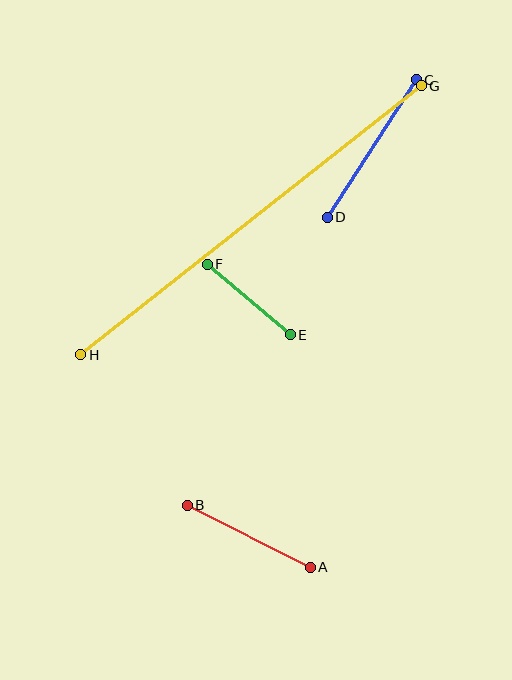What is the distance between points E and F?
The distance is approximately 109 pixels.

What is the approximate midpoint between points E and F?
The midpoint is at approximately (249, 299) pixels.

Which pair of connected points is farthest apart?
Points G and H are farthest apart.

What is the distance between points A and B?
The distance is approximately 138 pixels.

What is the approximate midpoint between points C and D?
The midpoint is at approximately (372, 148) pixels.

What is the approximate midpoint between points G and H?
The midpoint is at approximately (251, 220) pixels.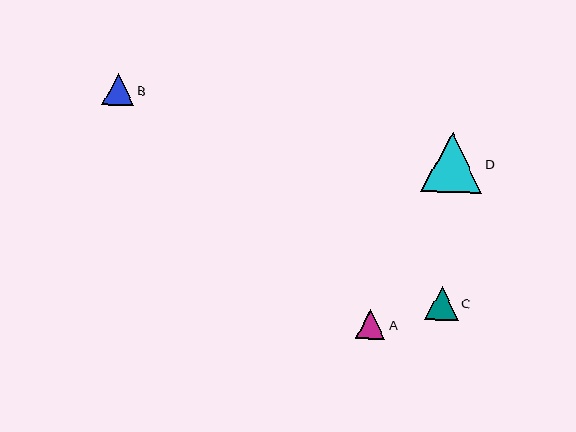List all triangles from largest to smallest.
From largest to smallest: D, C, B, A.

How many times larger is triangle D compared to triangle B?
Triangle D is approximately 1.9 times the size of triangle B.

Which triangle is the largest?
Triangle D is the largest with a size of approximately 60 pixels.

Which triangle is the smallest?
Triangle A is the smallest with a size of approximately 30 pixels.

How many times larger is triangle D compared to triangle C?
Triangle D is approximately 1.8 times the size of triangle C.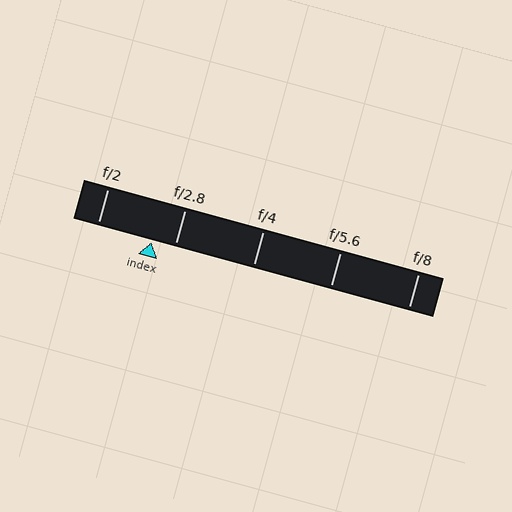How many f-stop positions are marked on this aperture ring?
There are 5 f-stop positions marked.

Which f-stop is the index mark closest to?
The index mark is closest to f/2.8.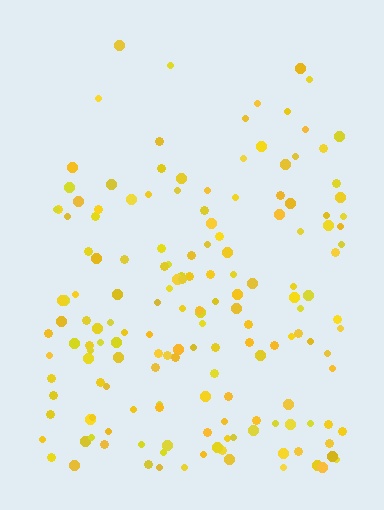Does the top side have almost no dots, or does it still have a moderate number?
Still a moderate number, just noticeably fewer than the bottom.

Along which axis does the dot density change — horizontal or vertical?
Vertical.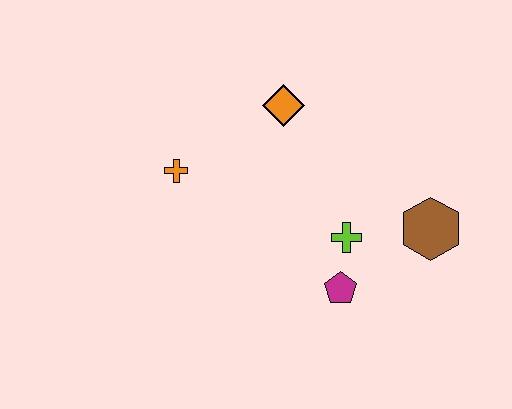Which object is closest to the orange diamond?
The orange cross is closest to the orange diamond.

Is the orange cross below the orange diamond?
Yes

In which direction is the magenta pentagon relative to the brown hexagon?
The magenta pentagon is to the left of the brown hexagon.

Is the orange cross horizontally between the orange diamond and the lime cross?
No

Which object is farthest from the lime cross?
The orange cross is farthest from the lime cross.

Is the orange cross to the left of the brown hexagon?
Yes